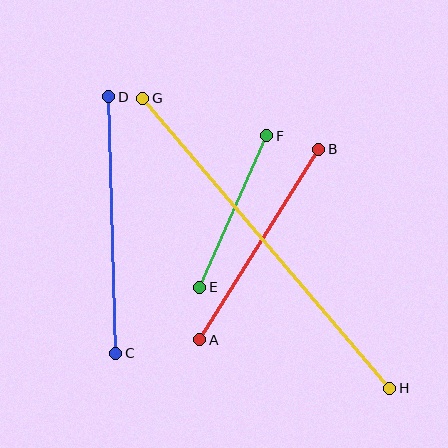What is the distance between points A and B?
The distance is approximately 224 pixels.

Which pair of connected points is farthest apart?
Points G and H are farthest apart.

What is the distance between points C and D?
The distance is approximately 257 pixels.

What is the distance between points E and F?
The distance is approximately 165 pixels.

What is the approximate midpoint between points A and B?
The midpoint is at approximately (259, 245) pixels.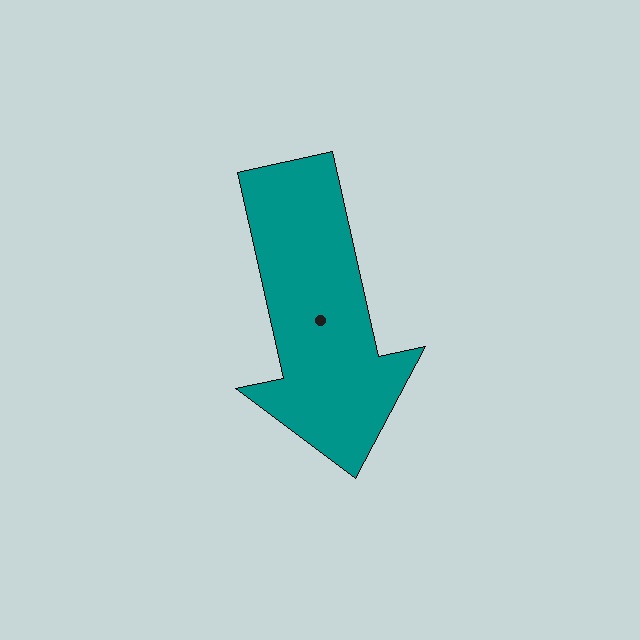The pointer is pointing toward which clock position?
Roughly 6 o'clock.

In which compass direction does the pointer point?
South.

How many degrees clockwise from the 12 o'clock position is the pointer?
Approximately 167 degrees.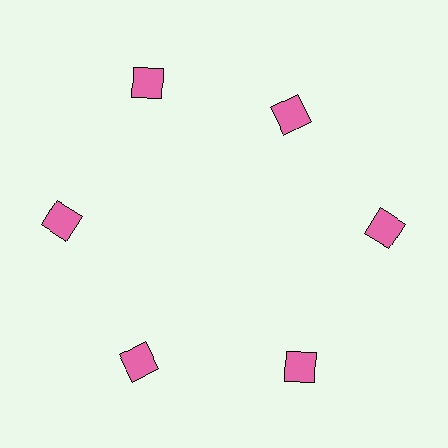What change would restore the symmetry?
The symmetry would be restored by moving it outward, back onto the ring so that all 6 squares sit at equal angles and equal distance from the center.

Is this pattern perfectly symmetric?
No. The 6 pink squares are arranged in a ring, but one element near the 1 o'clock position is pulled inward toward the center, breaking the 6-fold rotational symmetry.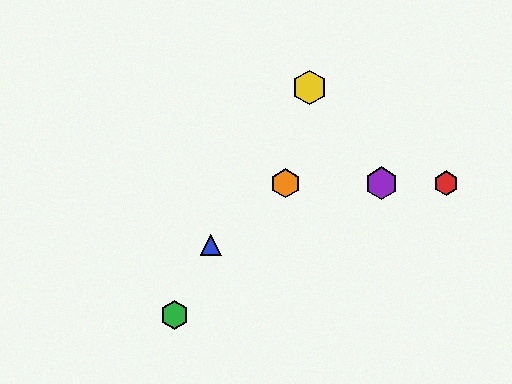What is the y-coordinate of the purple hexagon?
The purple hexagon is at y≈183.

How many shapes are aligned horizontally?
3 shapes (the red hexagon, the purple hexagon, the orange hexagon) are aligned horizontally.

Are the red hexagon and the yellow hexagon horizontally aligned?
No, the red hexagon is at y≈183 and the yellow hexagon is at y≈87.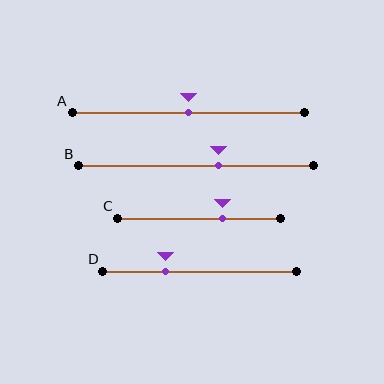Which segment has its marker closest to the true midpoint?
Segment A has its marker closest to the true midpoint.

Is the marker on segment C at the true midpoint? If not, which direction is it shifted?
No, the marker on segment C is shifted to the right by about 14% of the segment length.